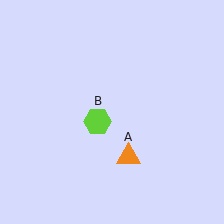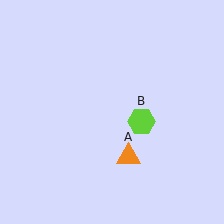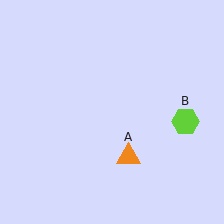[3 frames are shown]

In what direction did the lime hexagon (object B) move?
The lime hexagon (object B) moved right.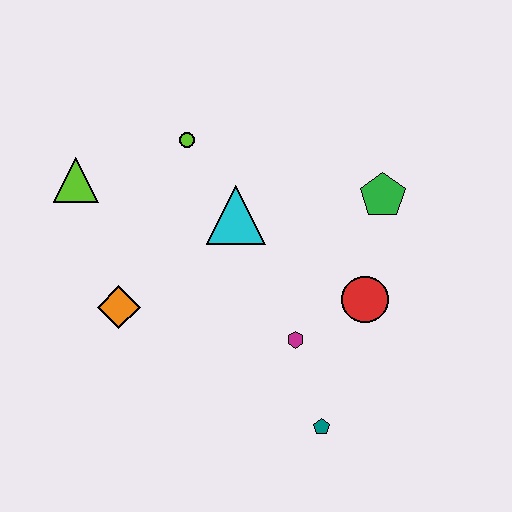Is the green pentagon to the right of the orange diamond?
Yes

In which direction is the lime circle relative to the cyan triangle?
The lime circle is above the cyan triangle.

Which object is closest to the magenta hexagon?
The red circle is closest to the magenta hexagon.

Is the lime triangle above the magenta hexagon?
Yes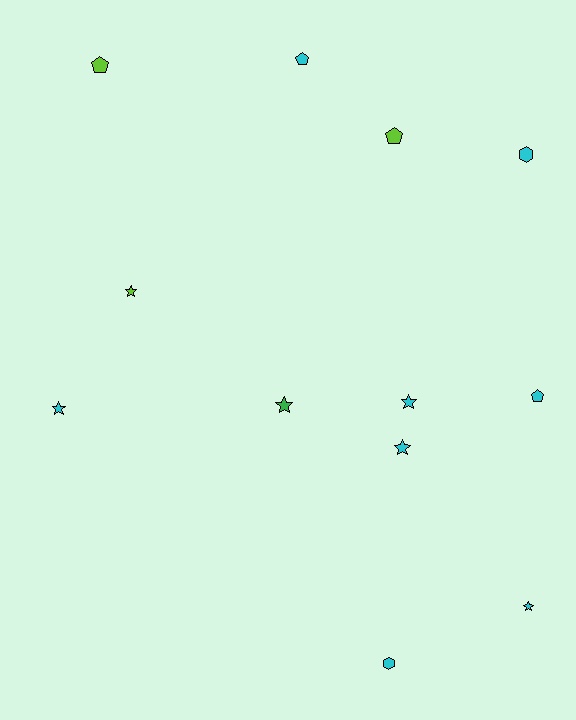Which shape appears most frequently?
Star, with 6 objects.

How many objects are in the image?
There are 12 objects.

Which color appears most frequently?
Cyan, with 8 objects.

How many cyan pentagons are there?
There are 2 cyan pentagons.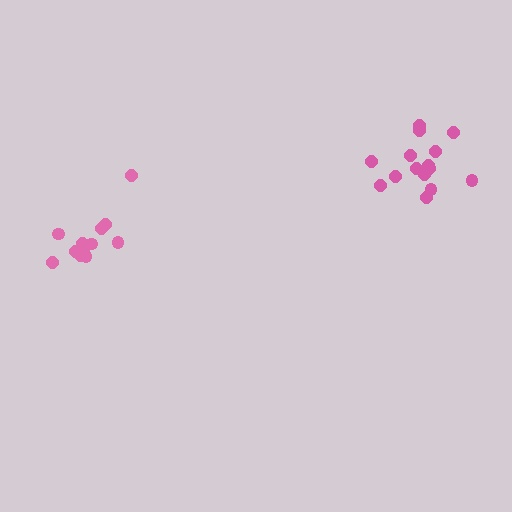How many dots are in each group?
Group 1: 15 dots, Group 2: 12 dots (27 total).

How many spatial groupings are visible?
There are 2 spatial groupings.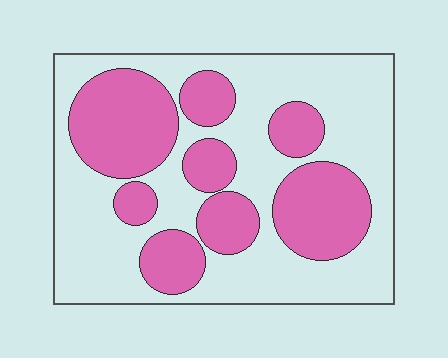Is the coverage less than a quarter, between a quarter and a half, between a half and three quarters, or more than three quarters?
Between a quarter and a half.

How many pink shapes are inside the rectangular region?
8.